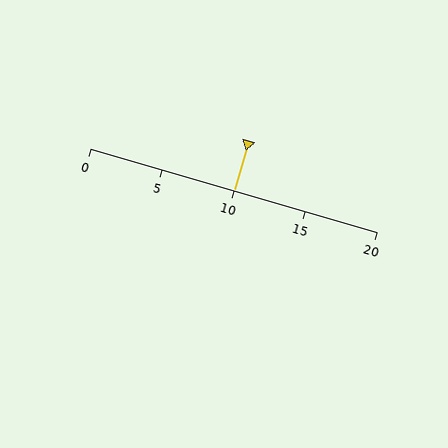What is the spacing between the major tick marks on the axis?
The major ticks are spaced 5 apart.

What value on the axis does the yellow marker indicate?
The marker indicates approximately 10.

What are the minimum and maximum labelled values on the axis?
The axis runs from 0 to 20.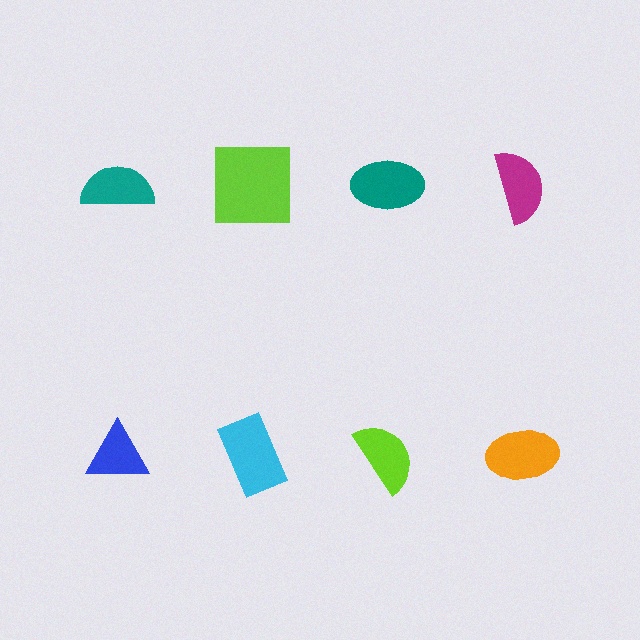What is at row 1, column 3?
A teal ellipse.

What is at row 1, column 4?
A magenta semicircle.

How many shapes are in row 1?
4 shapes.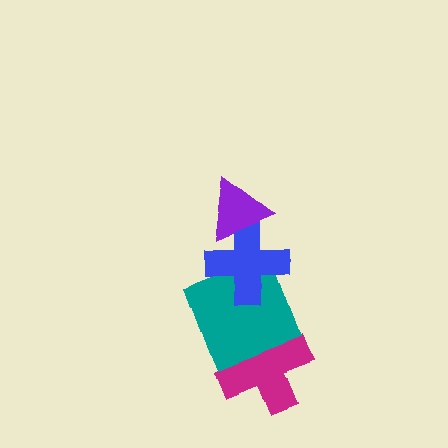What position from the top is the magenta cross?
The magenta cross is 4th from the top.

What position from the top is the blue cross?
The blue cross is 2nd from the top.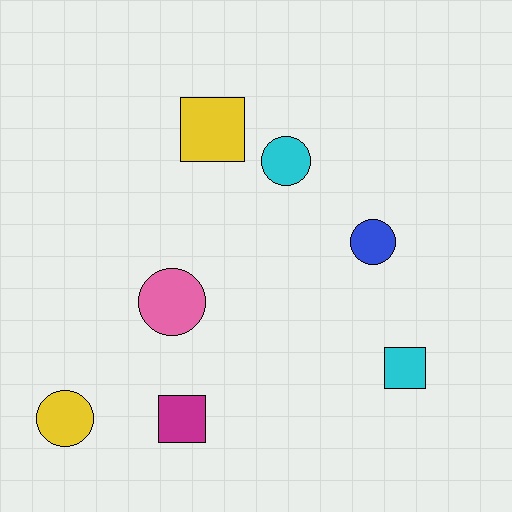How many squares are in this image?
There are 3 squares.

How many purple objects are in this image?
There are no purple objects.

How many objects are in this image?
There are 7 objects.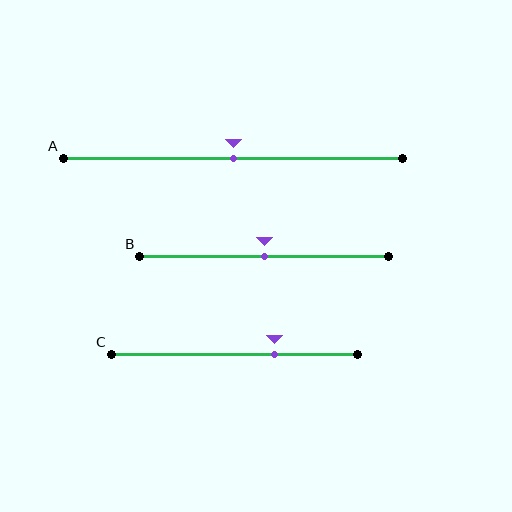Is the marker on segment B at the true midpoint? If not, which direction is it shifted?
Yes, the marker on segment B is at the true midpoint.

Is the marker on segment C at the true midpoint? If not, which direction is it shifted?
No, the marker on segment C is shifted to the right by about 16% of the segment length.